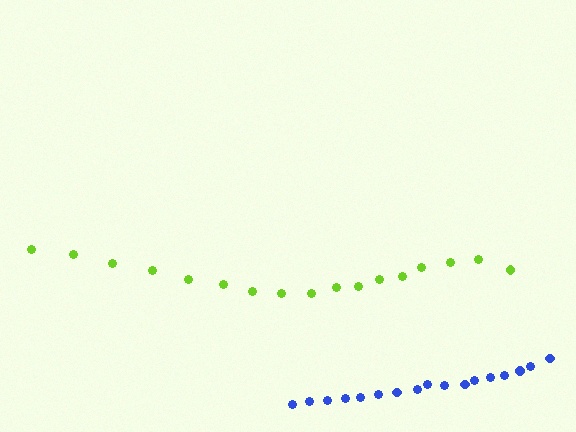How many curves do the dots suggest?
There are 2 distinct paths.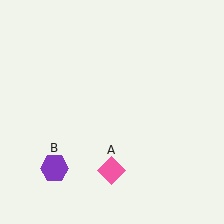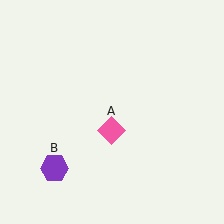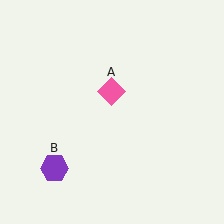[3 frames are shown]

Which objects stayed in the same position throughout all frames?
Purple hexagon (object B) remained stationary.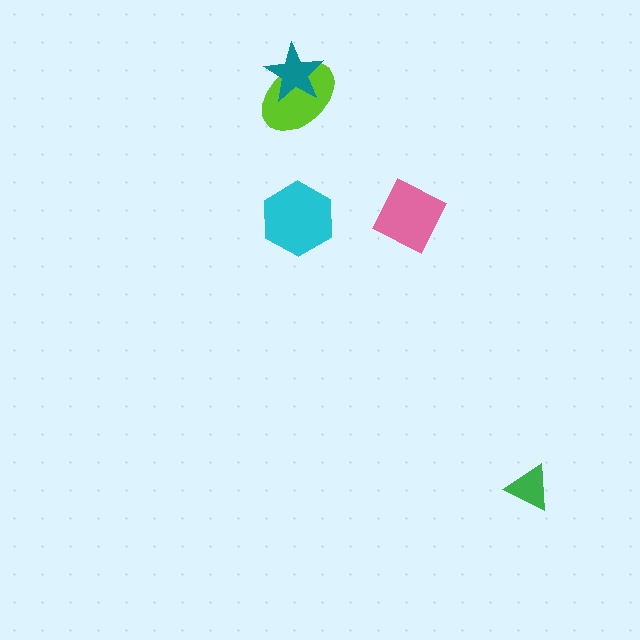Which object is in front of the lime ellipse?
The teal star is in front of the lime ellipse.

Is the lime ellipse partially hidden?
Yes, it is partially covered by another shape.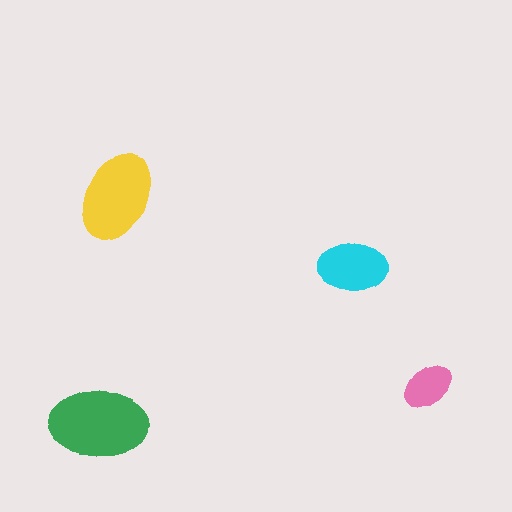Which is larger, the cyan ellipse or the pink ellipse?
The cyan one.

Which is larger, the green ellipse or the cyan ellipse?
The green one.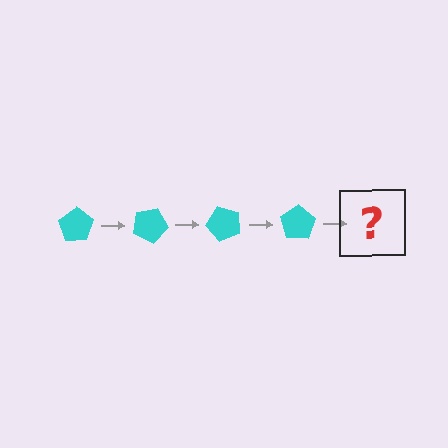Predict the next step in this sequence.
The next step is a cyan pentagon rotated 100 degrees.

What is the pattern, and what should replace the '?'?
The pattern is that the pentagon rotates 25 degrees each step. The '?' should be a cyan pentagon rotated 100 degrees.